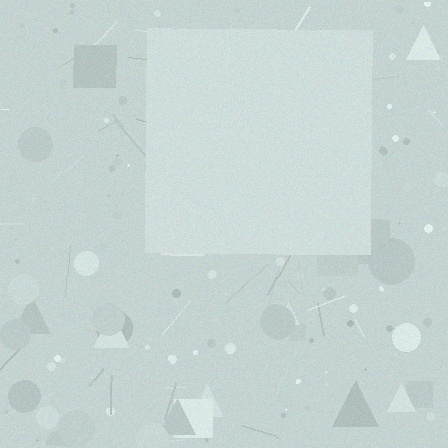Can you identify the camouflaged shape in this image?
The camouflaged shape is a square.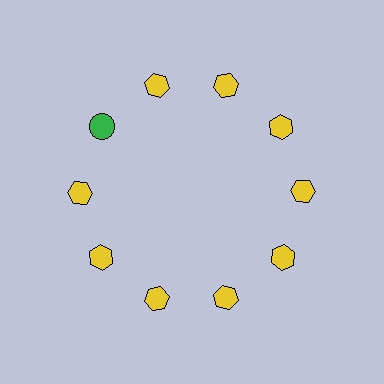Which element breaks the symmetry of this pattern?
The green circle at roughly the 10 o'clock position breaks the symmetry. All other shapes are yellow hexagons.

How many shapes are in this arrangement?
There are 10 shapes arranged in a ring pattern.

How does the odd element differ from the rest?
It differs in both color (green instead of yellow) and shape (circle instead of hexagon).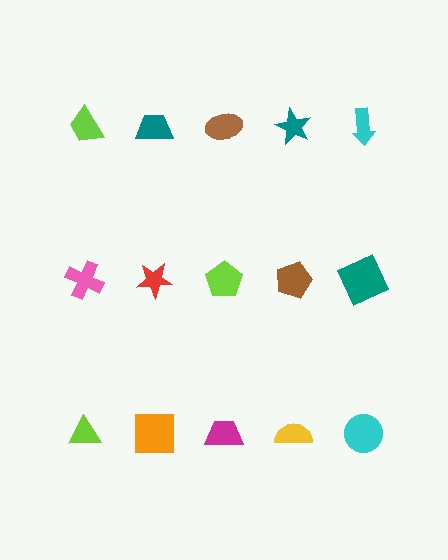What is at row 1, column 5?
A cyan arrow.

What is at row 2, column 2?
A red star.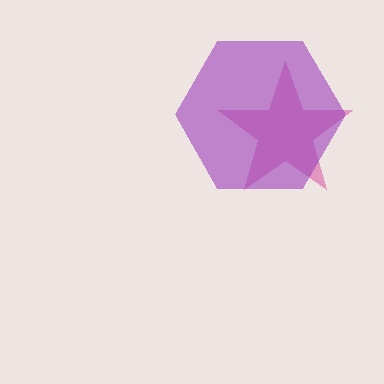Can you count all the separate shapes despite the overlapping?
Yes, there are 2 separate shapes.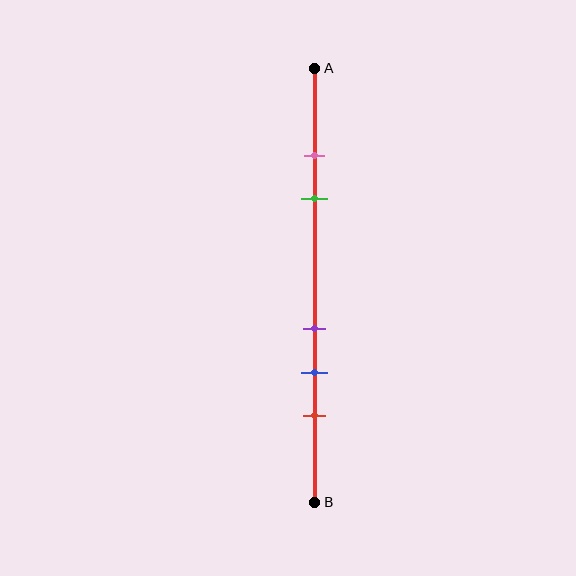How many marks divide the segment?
There are 5 marks dividing the segment.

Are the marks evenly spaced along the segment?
No, the marks are not evenly spaced.